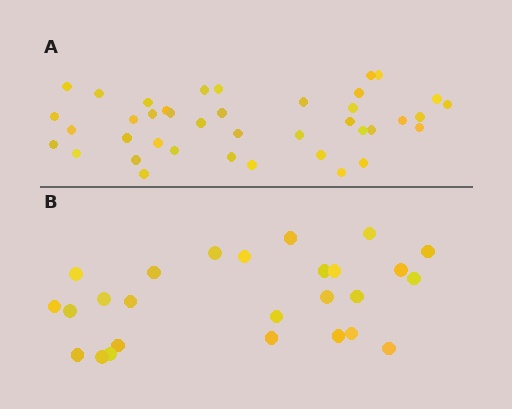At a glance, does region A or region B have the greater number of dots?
Region A (the top region) has more dots.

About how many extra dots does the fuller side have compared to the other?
Region A has approximately 15 more dots than region B.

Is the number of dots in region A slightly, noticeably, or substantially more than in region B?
Region A has substantially more. The ratio is roughly 1.5 to 1.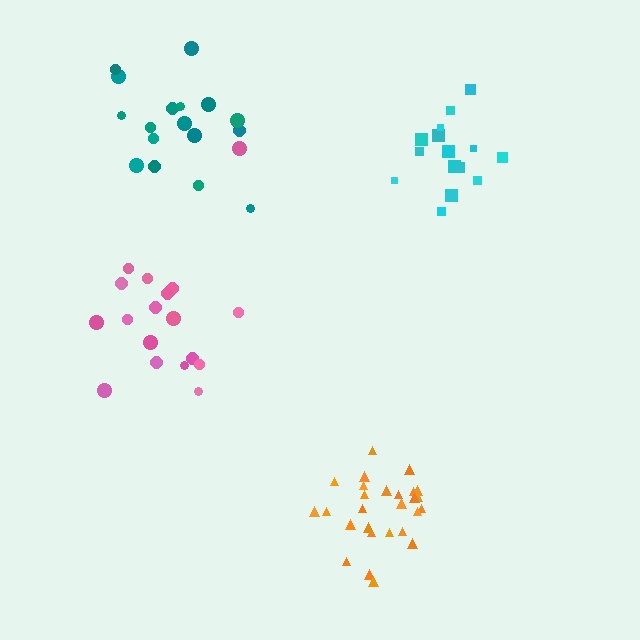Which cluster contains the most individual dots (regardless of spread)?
Orange (27).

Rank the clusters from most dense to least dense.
cyan, orange, teal, pink.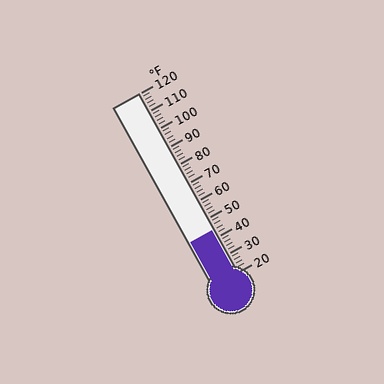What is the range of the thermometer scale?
The thermometer scale ranges from 20°F to 120°F.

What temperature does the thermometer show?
The thermometer shows approximately 44°F.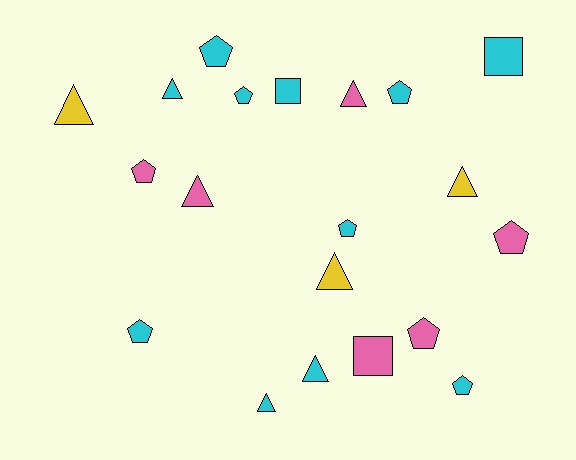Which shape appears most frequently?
Pentagon, with 9 objects.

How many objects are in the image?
There are 20 objects.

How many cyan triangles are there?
There are 3 cyan triangles.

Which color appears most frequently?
Cyan, with 11 objects.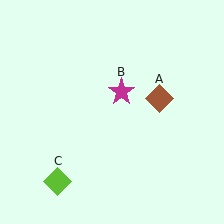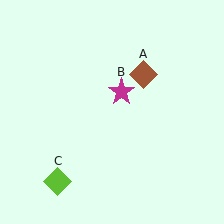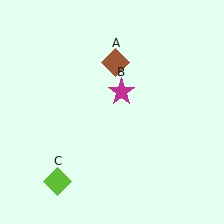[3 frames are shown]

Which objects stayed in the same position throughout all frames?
Magenta star (object B) and lime diamond (object C) remained stationary.